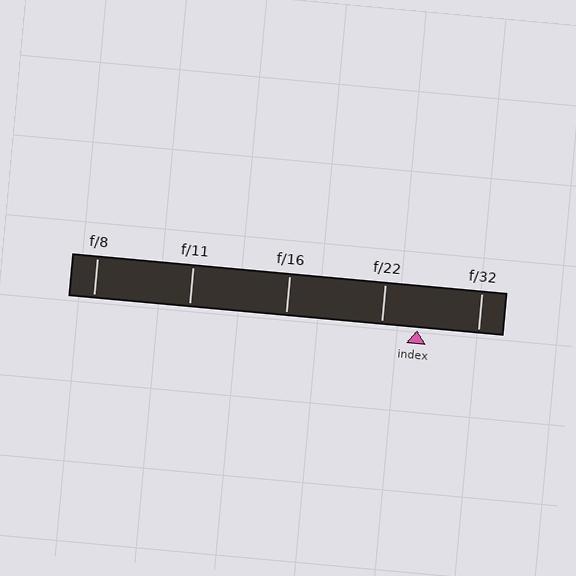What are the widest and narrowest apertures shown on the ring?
The widest aperture shown is f/8 and the narrowest is f/32.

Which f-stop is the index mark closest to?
The index mark is closest to f/22.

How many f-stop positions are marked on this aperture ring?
There are 5 f-stop positions marked.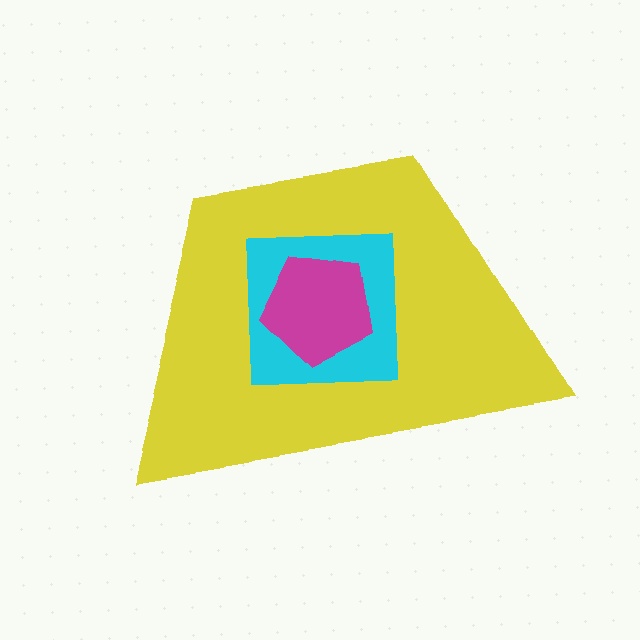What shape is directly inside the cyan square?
The magenta pentagon.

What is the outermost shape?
The yellow trapezoid.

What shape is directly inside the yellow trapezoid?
The cyan square.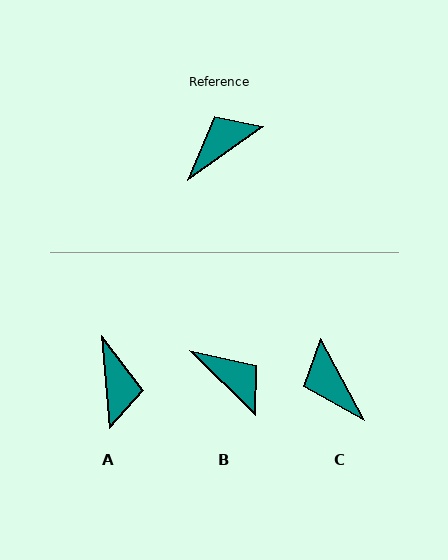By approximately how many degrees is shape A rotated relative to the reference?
Approximately 121 degrees clockwise.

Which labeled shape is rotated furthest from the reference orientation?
A, about 121 degrees away.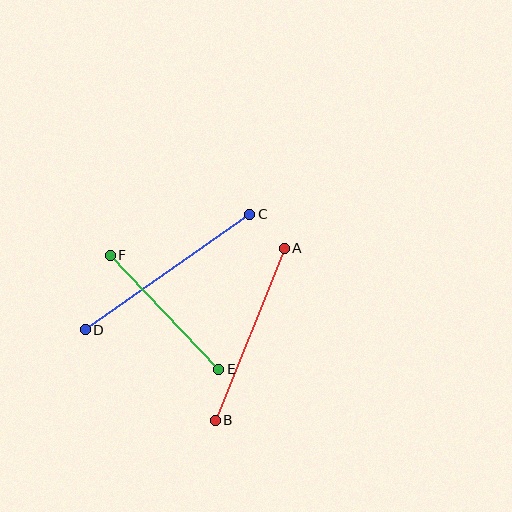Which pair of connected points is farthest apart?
Points C and D are farthest apart.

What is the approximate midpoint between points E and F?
The midpoint is at approximately (164, 312) pixels.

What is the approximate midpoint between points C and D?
The midpoint is at approximately (168, 272) pixels.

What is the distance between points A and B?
The distance is approximately 186 pixels.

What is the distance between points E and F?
The distance is approximately 158 pixels.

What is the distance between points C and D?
The distance is approximately 201 pixels.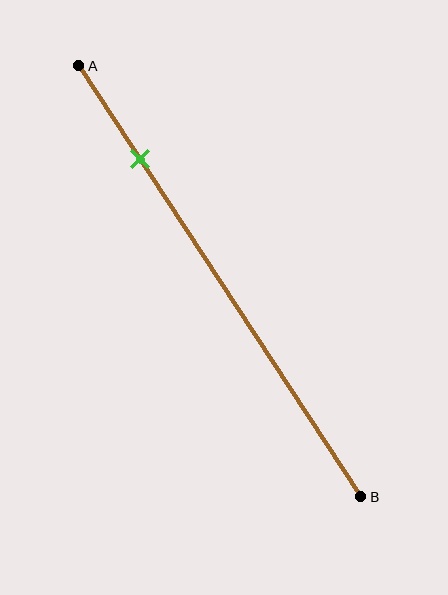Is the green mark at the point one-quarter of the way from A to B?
No, the mark is at about 20% from A, not at the 25% one-quarter point.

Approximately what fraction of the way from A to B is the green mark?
The green mark is approximately 20% of the way from A to B.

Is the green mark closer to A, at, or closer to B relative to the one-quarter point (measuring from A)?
The green mark is closer to point A than the one-quarter point of segment AB.